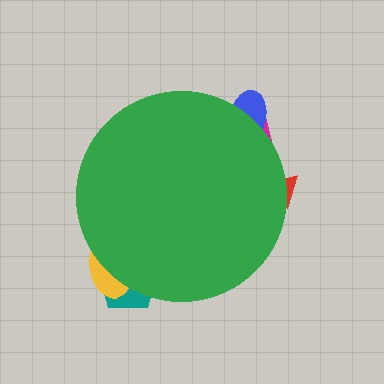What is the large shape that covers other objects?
A green circle.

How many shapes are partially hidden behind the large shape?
5 shapes are partially hidden.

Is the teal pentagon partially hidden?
Yes, the teal pentagon is partially hidden behind the green circle.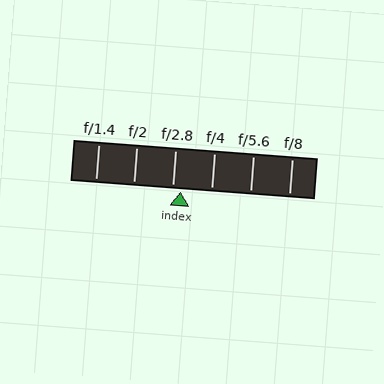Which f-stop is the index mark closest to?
The index mark is closest to f/2.8.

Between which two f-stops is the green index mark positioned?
The index mark is between f/2.8 and f/4.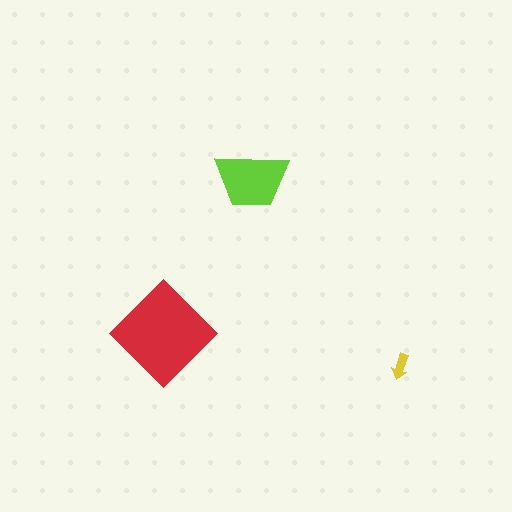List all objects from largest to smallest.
The red diamond, the lime trapezoid, the yellow arrow.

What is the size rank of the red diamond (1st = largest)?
1st.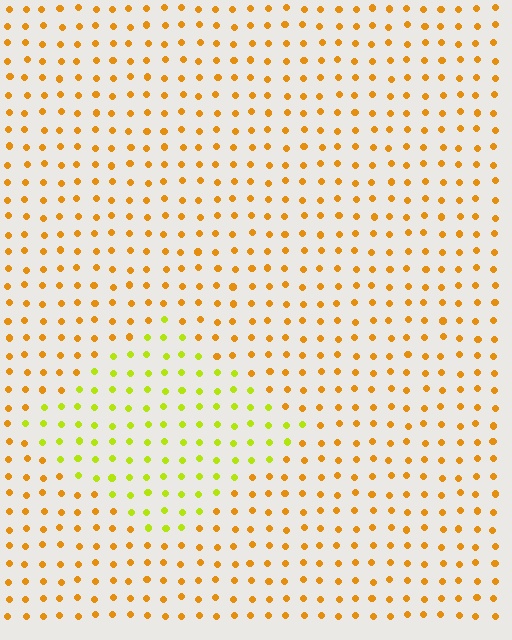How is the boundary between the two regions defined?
The boundary is defined purely by a slight shift in hue (about 39 degrees). Spacing, size, and orientation are identical on both sides.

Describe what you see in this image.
The image is filled with small orange elements in a uniform arrangement. A diamond-shaped region is visible where the elements are tinted to a slightly different hue, forming a subtle color boundary.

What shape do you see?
I see a diamond.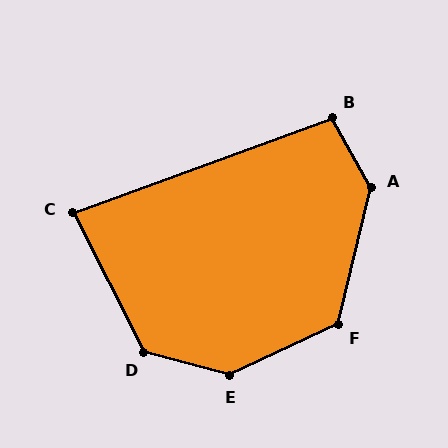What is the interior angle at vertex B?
Approximately 99 degrees (obtuse).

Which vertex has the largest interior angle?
E, at approximately 140 degrees.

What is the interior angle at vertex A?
Approximately 137 degrees (obtuse).